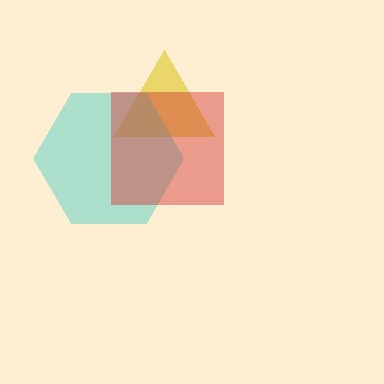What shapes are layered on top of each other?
The layered shapes are: a yellow triangle, a cyan hexagon, a red square.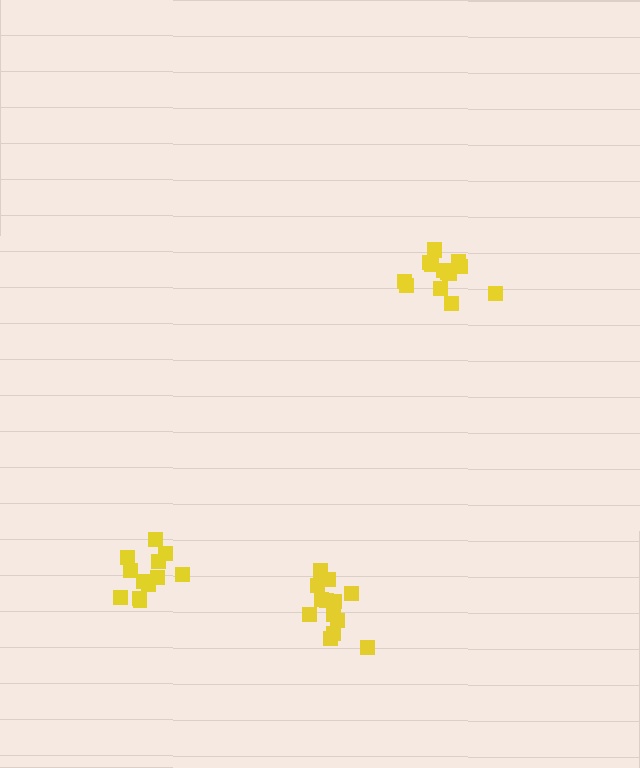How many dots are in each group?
Group 1: 14 dots, Group 2: 12 dots, Group 3: 13 dots (39 total).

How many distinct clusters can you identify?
There are 3 distinct clusters.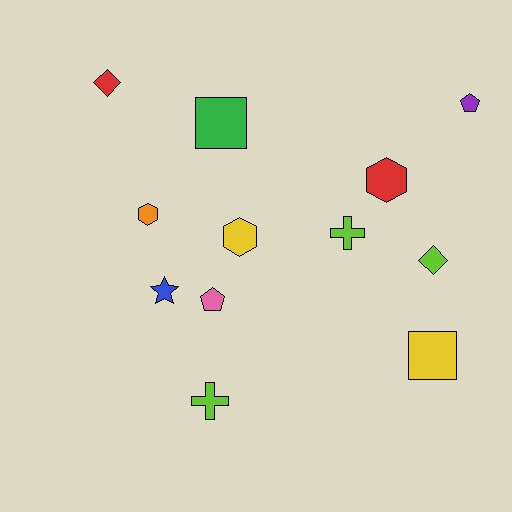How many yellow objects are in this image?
There are 2 yellow objects.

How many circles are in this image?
There are no circles.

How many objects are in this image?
There are 12 objects.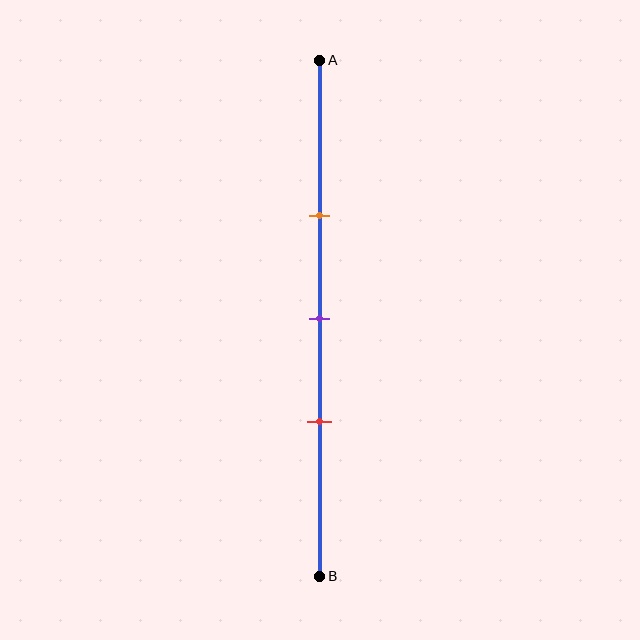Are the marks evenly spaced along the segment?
Yes, the marks are approximately evenly spaced.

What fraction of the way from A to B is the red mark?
The red mark is approximately 70% (0.7) of the way from A to B.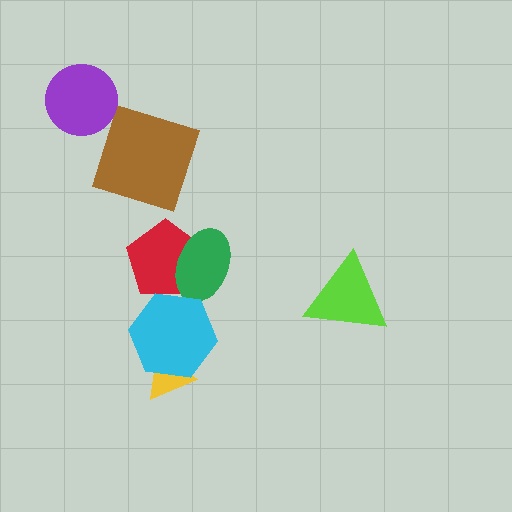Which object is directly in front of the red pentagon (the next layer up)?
The green ellipse is directly in front of the red pentagon.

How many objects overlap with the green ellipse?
1 object overlaps with the green ellipse.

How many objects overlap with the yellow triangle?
1 object overlaps with the yellow triangle.